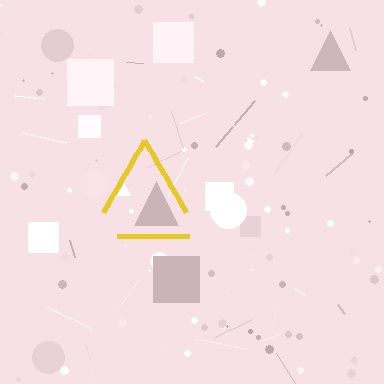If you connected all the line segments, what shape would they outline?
They would outline a triangle.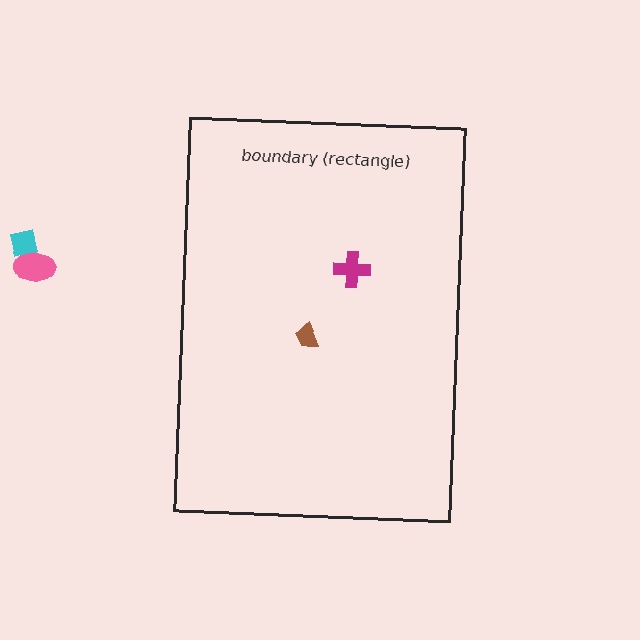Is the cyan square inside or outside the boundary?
Outside.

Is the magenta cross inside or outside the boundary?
Inside.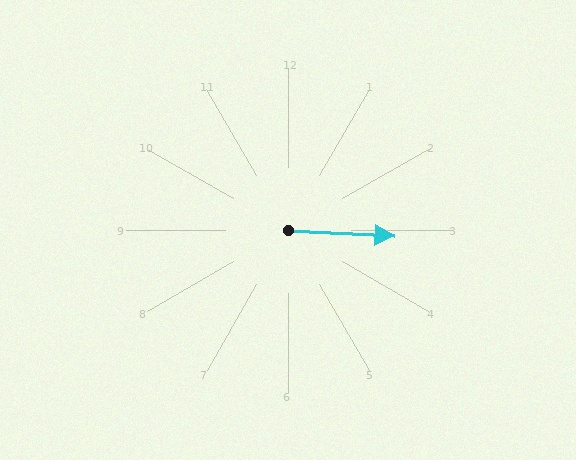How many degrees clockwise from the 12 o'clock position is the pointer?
Approximately 93 degrees.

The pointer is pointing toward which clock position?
Roughly 3 o'clock.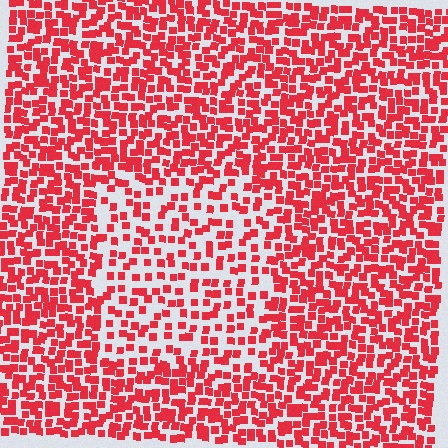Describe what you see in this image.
The image contains small red elements arranged at two different densities. A rectangle-shaped region is visible where the elements are less densely packed than the surrounding area.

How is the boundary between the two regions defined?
The boundary is defined by a change in element density (approximately 1.8x ratio). All elements are the same color, size, and shape.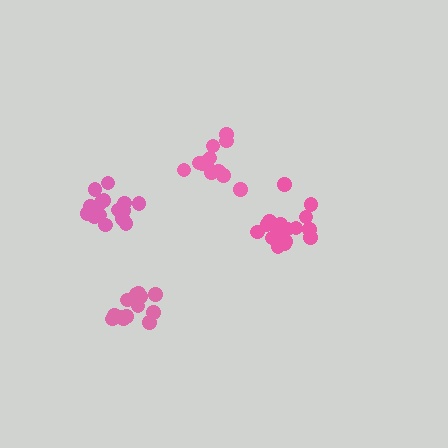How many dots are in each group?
Group 1: 14 dots, Group 2: 16 dots, Group 3: 12 dots, Group 4: 15 dots (57 total).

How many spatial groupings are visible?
There are 4 spatial groupings.